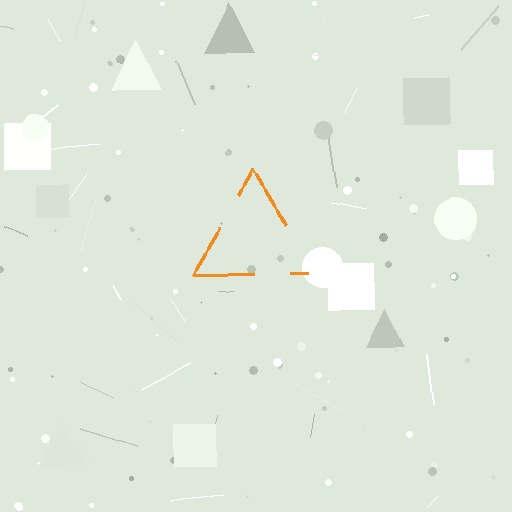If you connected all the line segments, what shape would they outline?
They would outline a triangle.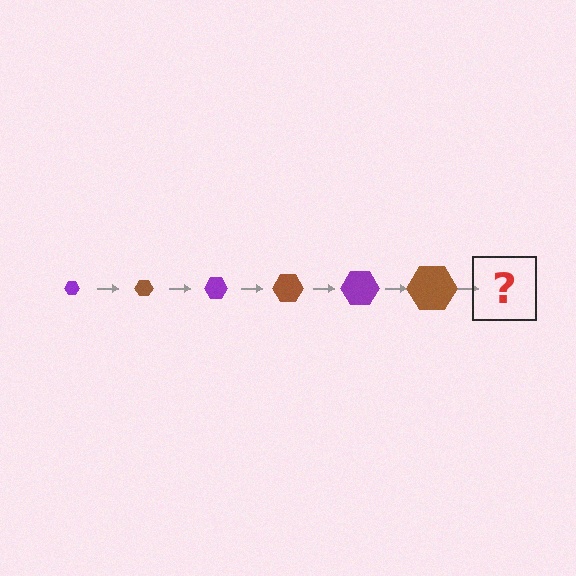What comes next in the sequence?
The next element should be a purple hexagon, larger than the previous one.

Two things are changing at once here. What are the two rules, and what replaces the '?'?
The two rules are that the hexagon grows larger each step and the color cycles through purple and brown. The '?' should be a purple hexagon, larger than the previous one.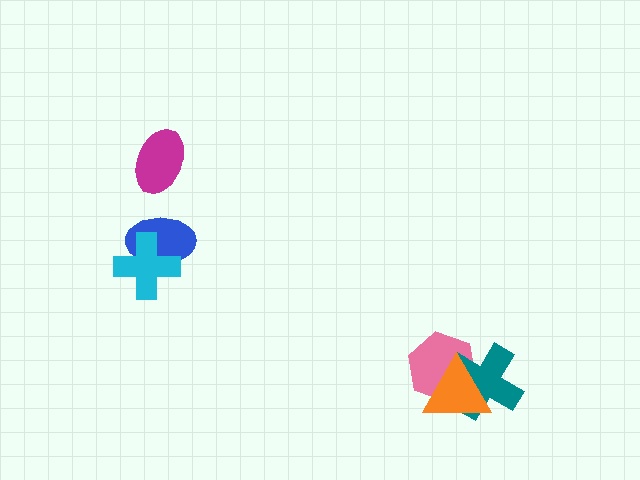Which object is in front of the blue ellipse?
The cyan cross is in front of the blue ellipse.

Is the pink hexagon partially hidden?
Yes, it is partially covered by another shape.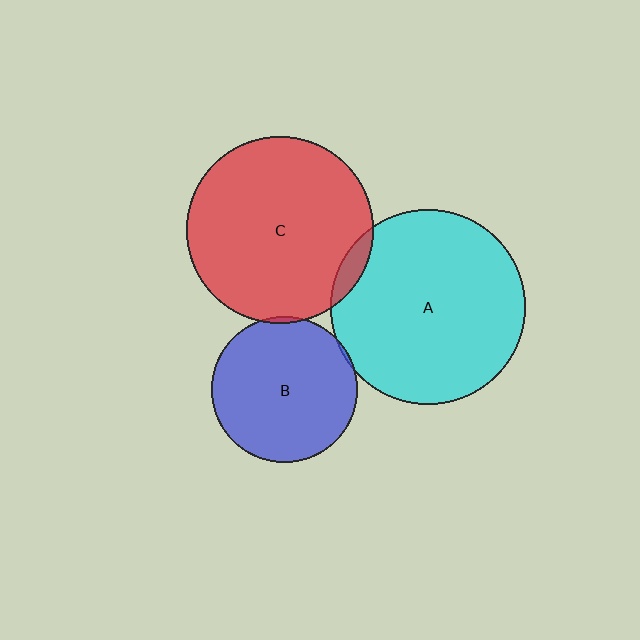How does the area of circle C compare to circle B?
Approximately 1.6 times.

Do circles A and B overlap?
Yes.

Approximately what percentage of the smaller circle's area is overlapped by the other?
Approximately 5%.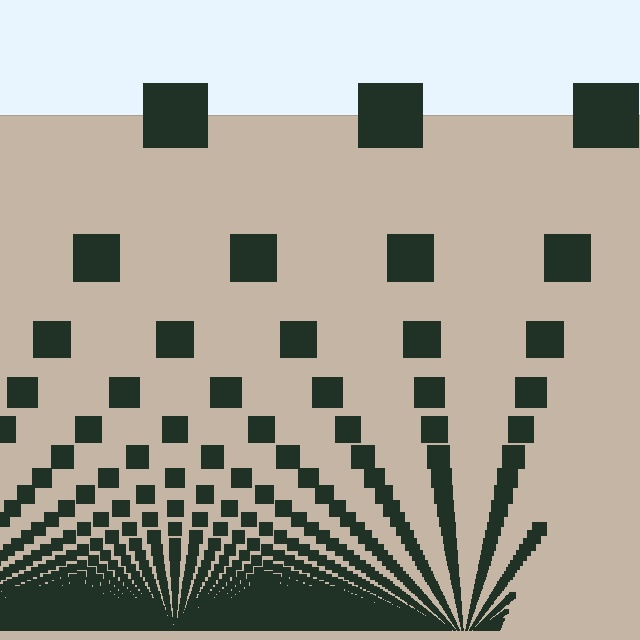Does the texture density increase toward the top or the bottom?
Density increases toward the bottom.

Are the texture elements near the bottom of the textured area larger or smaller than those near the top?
Smaller. The gradient is inverted — elements near the bottom are smaller and denser.